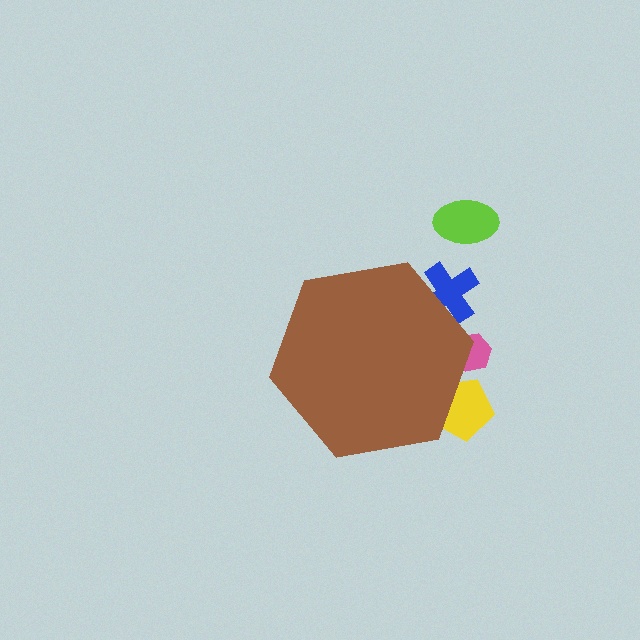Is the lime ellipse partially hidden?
No, the lime ellipse is fully visible.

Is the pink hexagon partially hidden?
Yes, the pink hexagon is partially hidden behind the brown hexagon.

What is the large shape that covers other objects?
A brown hexagon.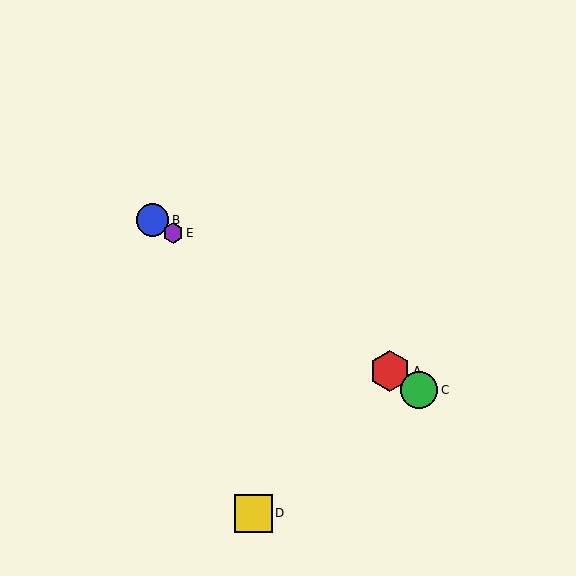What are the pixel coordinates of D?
Object D is at (253, 513).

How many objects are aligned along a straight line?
4 objects (A, B, C, E) are aligned along a straight line.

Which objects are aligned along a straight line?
Objects A, B, C, E are aligned along a straight line.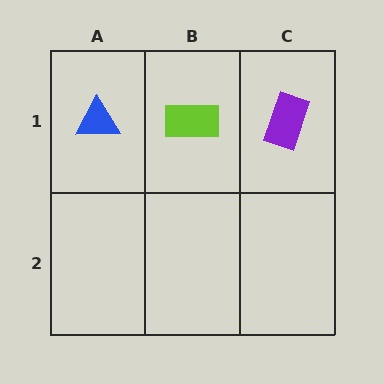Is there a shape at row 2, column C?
No, that cell is empty.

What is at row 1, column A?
A blue triangle.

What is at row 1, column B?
A lime rectangle.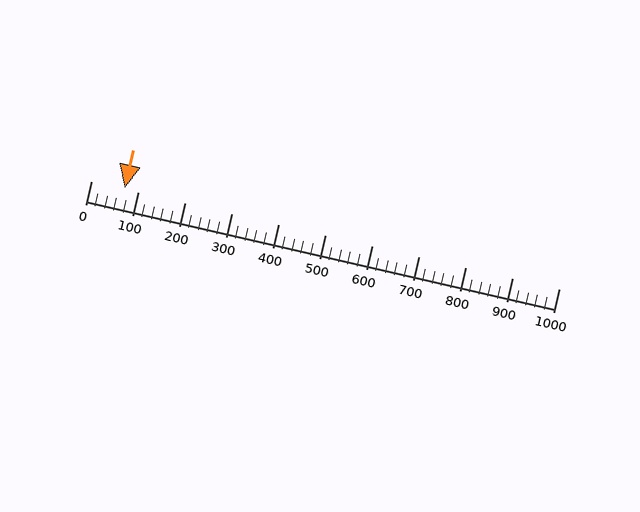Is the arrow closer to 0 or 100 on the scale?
The arrow is closer to 100.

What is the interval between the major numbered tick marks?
The major tick marks are spaced 100 units apart.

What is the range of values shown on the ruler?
The ruler shows values from 0 to 1000.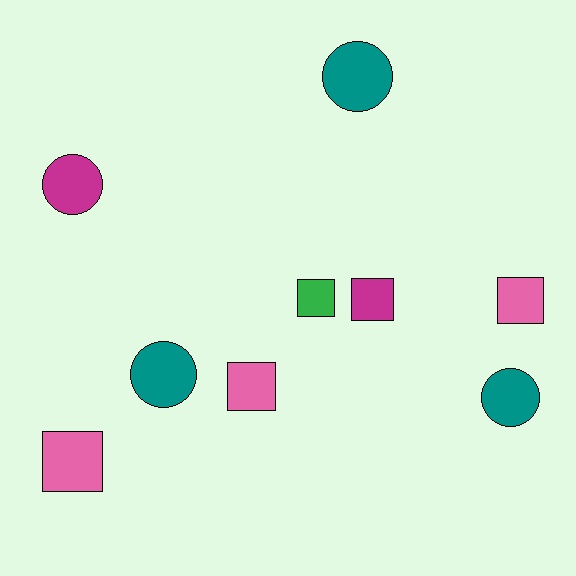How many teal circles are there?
There are 3 teal circles.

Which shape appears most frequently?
Square, with 5 objects.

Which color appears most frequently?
Teal, with 3 objects.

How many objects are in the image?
There are 9 objects.